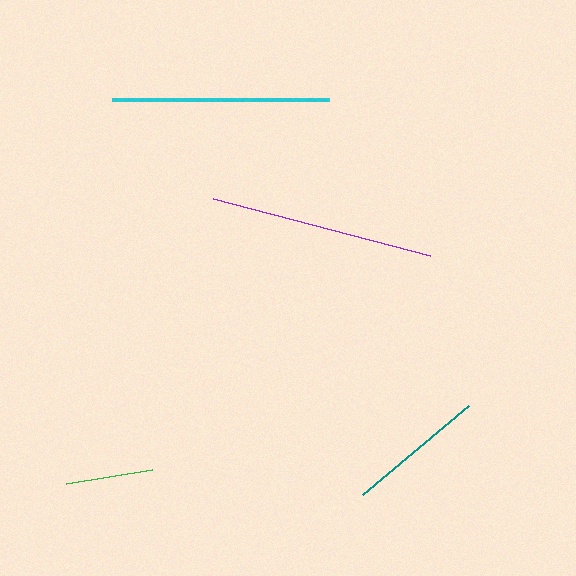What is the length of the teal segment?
The teal segment is approximately 139 pixels long.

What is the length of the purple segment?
The purple segment is approximately 224 pixels long.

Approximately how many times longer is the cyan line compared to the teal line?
The cyan line is approximately 1.6 times the length of the teal line.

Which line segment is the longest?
The purple line is the longest at approximately 224 pixels.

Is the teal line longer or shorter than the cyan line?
The cyan line is longer than the teal line.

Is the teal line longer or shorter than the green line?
The teal line is longer than the green line.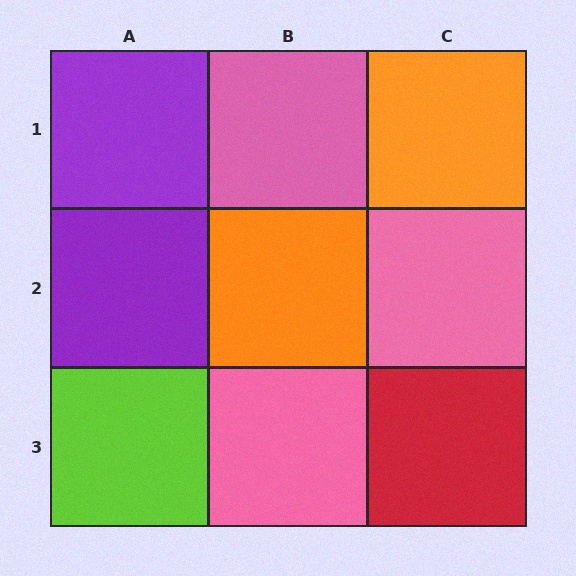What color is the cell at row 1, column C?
Orange.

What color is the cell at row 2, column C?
Pink.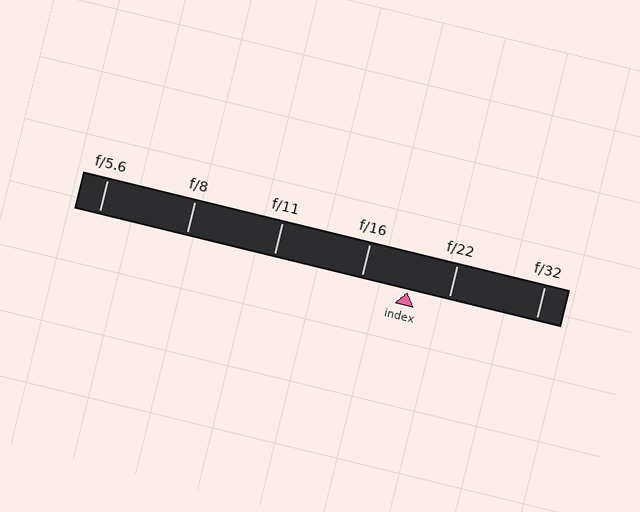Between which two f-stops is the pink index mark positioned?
The index mark is between f/16 and f/22.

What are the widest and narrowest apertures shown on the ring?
The widest aperture shown is f/5.6 and the narrowest is f/32.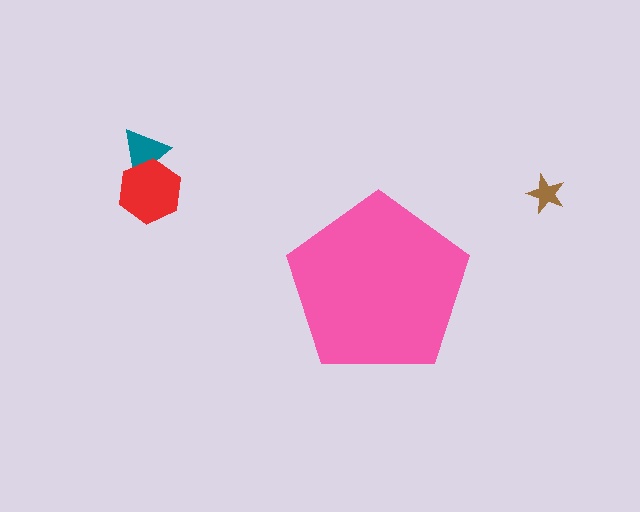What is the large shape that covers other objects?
A pink pentagon.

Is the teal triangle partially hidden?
No, the teal triangle is fully visible.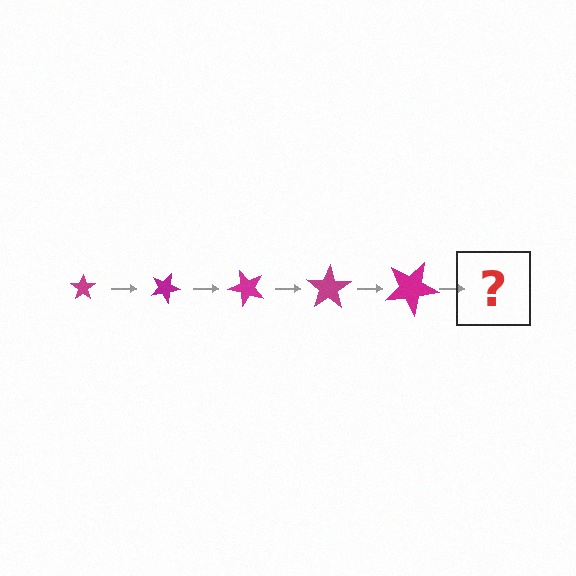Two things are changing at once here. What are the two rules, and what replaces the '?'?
The two rules are that the star grows larger each step and it rotates 25 degrees each step. The '?' should be a star, larger than the previous one and rotated 125 degrees from the start.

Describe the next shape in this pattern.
It should be a star, larger than the previous one and rotated 125 degrees from the start.